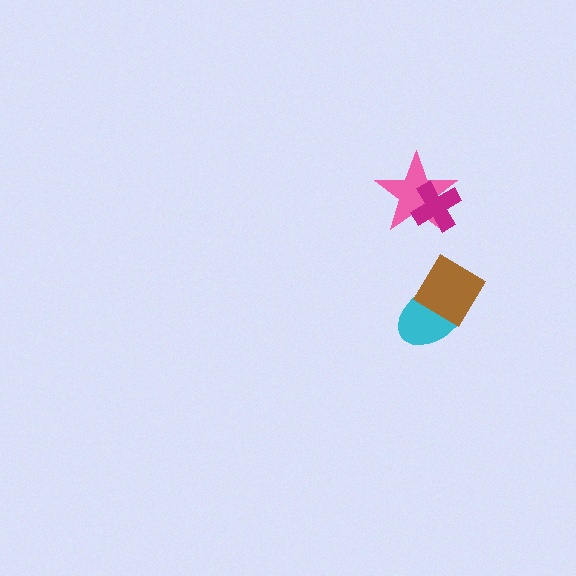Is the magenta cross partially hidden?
No, no other shape covers it.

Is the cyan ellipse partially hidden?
Yes, it is partially covered by another shape.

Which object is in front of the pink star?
The magenta cross is in front of the pink star.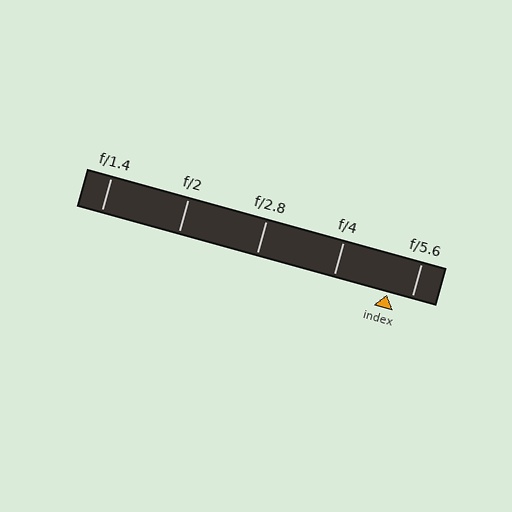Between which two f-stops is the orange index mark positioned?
The index mark is between f/4 and f/5.6.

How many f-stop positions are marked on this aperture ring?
There are 5 f-stop positions marked.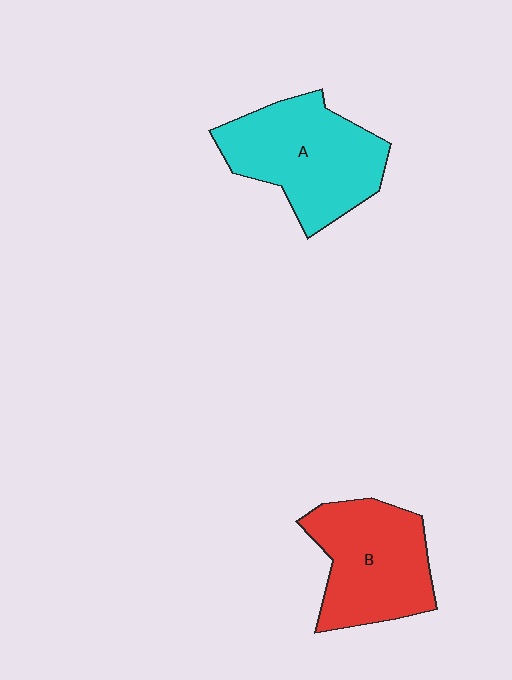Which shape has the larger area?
Shape A (cyan).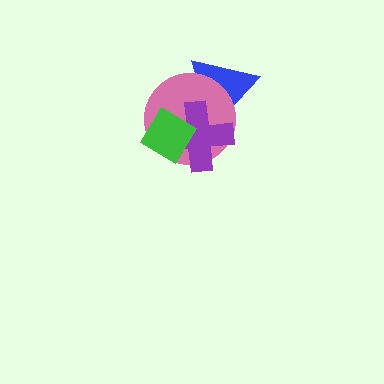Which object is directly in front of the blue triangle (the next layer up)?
The pink circle is directly in front of the blue triangle.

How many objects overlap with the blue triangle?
2 objects overlap with the blue triangle.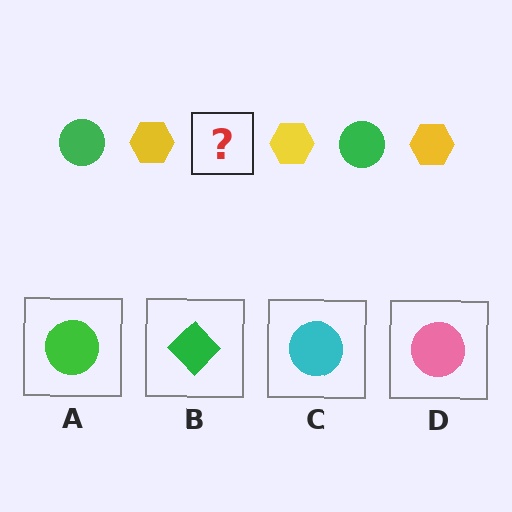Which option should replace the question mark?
Option A.